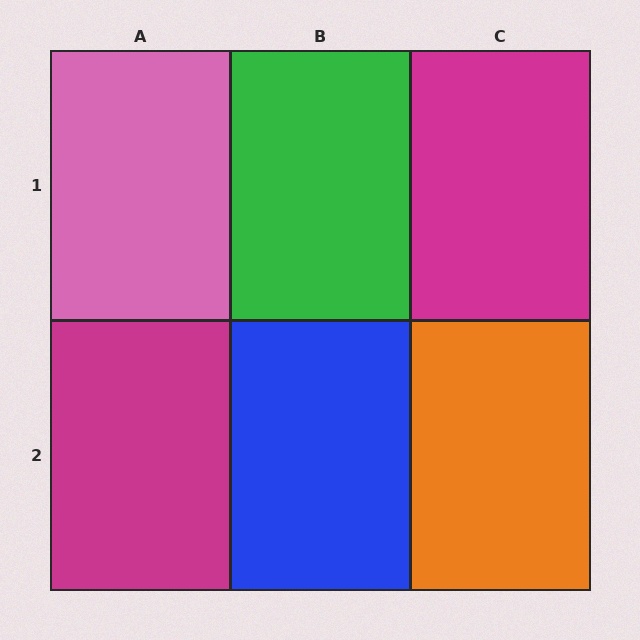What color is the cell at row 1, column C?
Magenta.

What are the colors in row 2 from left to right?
Magenta, blue, orange.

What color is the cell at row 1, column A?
Pink.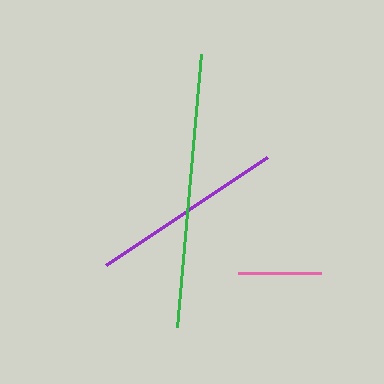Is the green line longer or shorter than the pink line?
The green line is longer than the pink line.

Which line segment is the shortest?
The pink line is the shortest at approximately 83 pixels.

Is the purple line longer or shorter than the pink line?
The purple line is longer than the pink line.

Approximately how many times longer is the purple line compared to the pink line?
The purple line is approximately 2.3 times the length of the pink line.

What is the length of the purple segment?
The purple segment is approximately 194 pixels long.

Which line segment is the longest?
The green line is the longest at approximately 274 pixels.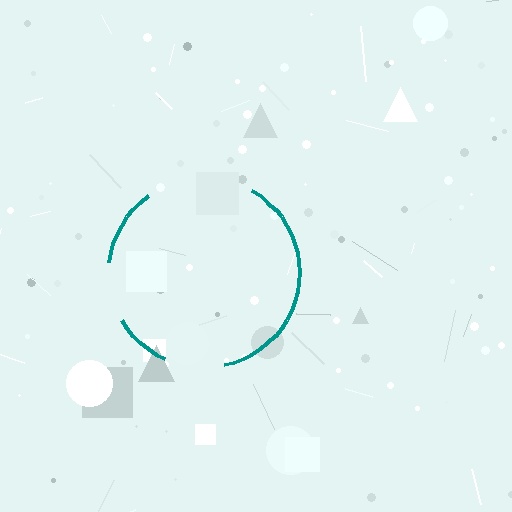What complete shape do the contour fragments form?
The contour fragments form a circle.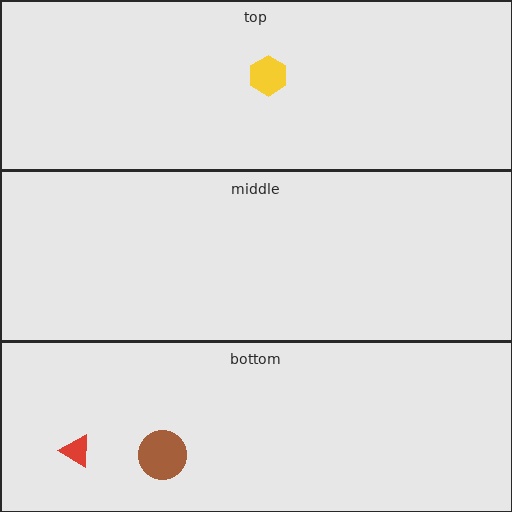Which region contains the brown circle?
The bottom region.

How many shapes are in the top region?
1.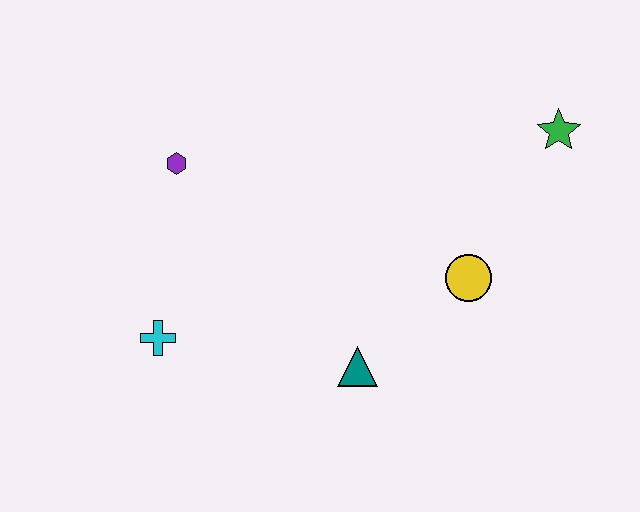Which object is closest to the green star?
The yellow circle is closest to the green star.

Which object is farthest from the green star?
The cyan cross is farthest from the green star.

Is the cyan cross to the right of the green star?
No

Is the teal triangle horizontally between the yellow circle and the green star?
No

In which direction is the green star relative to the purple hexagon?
The green star is to the right of the purple hexagon.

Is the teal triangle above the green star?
No